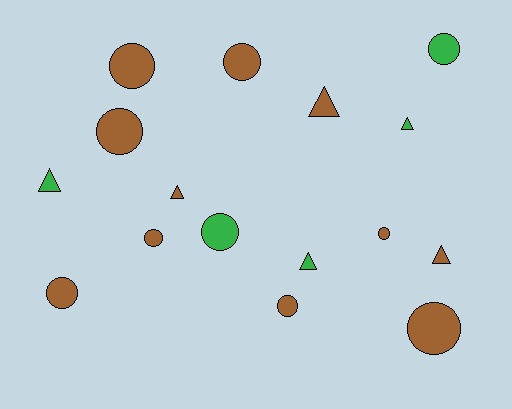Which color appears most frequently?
Brown, with 11 objects.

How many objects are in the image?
There are 16 objects.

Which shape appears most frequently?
Circle, with 10 objects.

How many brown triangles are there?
There are 3 brown triangles.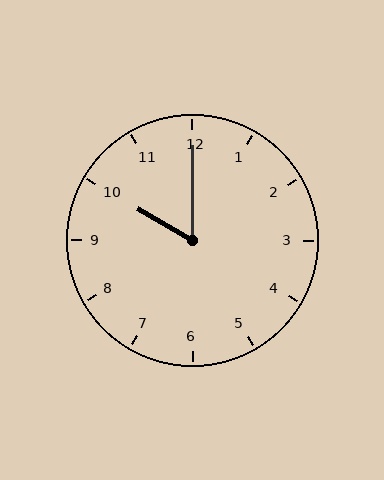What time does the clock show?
10:00.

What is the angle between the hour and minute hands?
Approximately 60 degrees.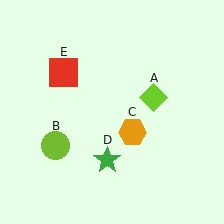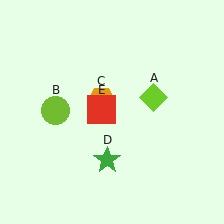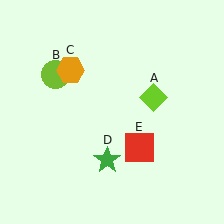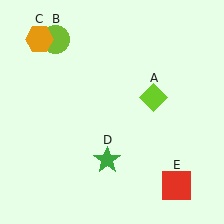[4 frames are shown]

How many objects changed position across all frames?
3 objects changed position: lime circle (object B), orange hexagon (object C), red square (object E).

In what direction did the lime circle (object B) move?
The lime circle (object B) moved up.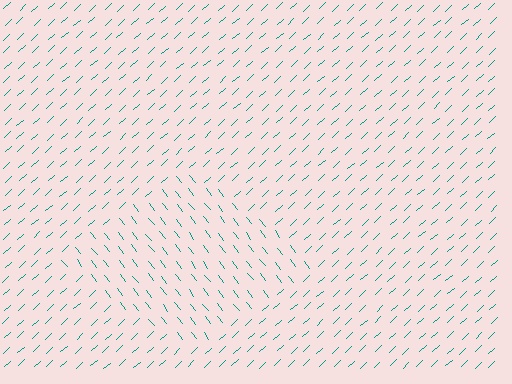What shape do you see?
I see a diamond.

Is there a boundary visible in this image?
Yes, there is a texture boundary formed by a change in line orientation.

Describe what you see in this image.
The image is filled with small teal line segments. A diamond region in the image has lines oriented differently from the surrounding lines, creating a visible texture boundary.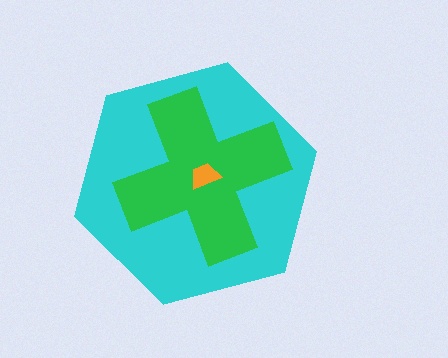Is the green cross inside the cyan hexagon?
Yes.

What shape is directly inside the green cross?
The orange trapezoid.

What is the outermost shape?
The cyan hexagon.